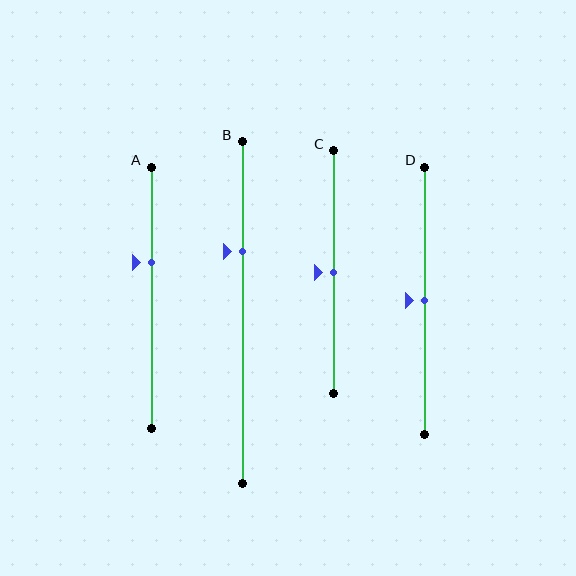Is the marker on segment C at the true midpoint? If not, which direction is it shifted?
Yes, the marker on segment C is at the true midpoint.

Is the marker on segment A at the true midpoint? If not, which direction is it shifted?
No, the marker on segment A is shifted upward by about 14% of the segment length.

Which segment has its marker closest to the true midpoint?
Segment C has its marker closest to the true midpoint.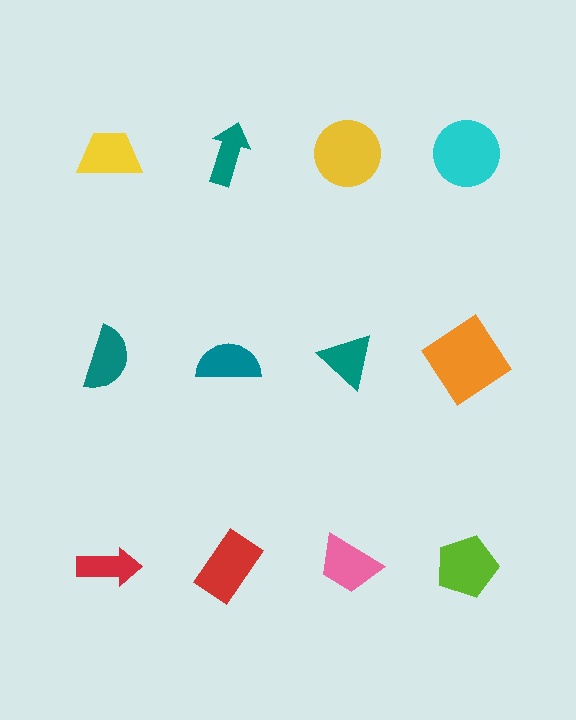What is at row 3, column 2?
A red rectangle.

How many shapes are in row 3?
4 shapes.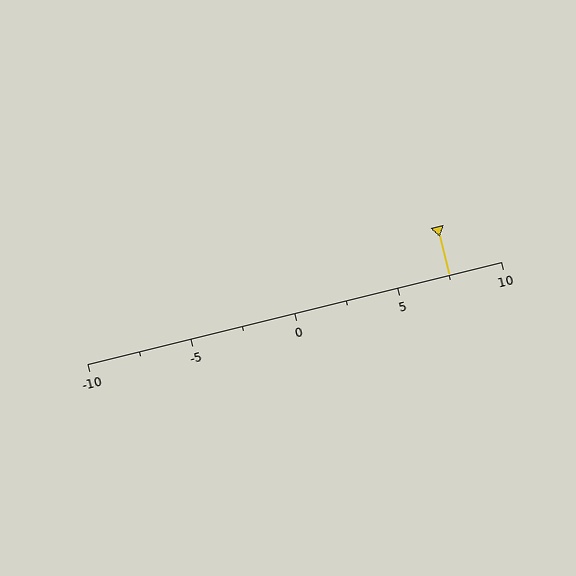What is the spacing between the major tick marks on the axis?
The major ticks are spaced 5 apart.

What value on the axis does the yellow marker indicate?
The marker indicates approximately 7.5.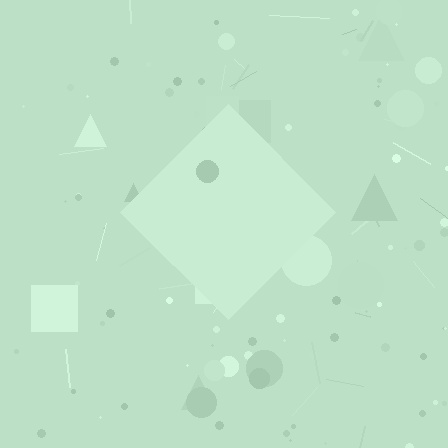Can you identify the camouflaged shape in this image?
The camouflaged shape is a diamond.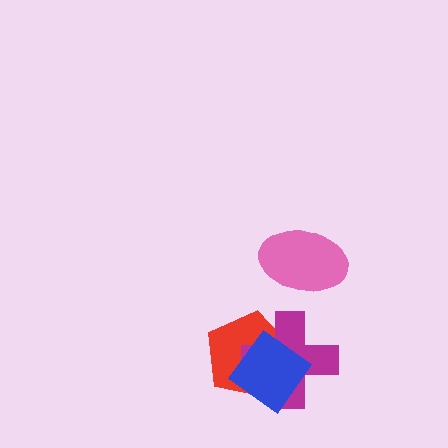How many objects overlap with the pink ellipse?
0 objects overlap with the pink ellipse.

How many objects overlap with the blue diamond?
2 objects overlap with the blue diamond.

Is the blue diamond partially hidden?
No, no other shape covers it.